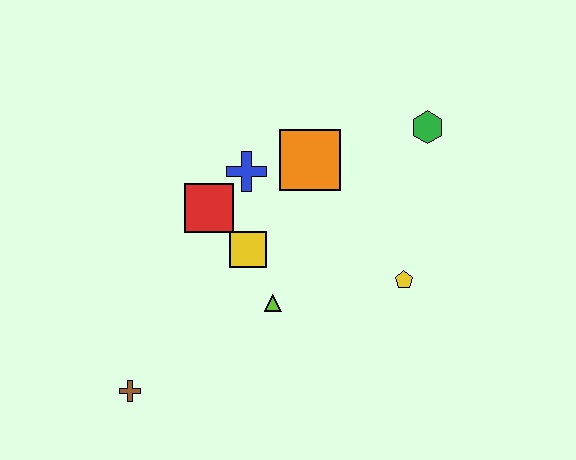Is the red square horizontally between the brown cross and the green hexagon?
Yes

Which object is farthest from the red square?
The green hexagon is farthest from the red square.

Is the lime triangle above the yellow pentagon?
No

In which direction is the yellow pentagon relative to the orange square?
The yellow pentagon is below the orange square.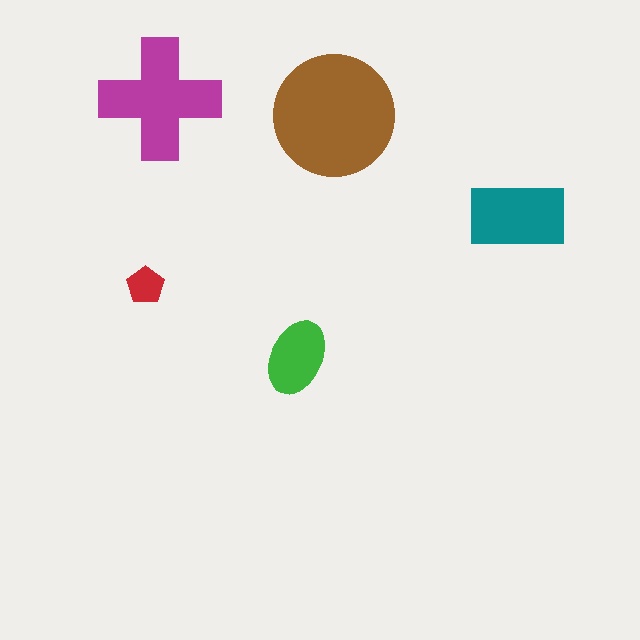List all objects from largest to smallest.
The brown circle, the magenta cross, the teal rectangle, the green ellipse, the red pentagon.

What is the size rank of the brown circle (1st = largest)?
1st.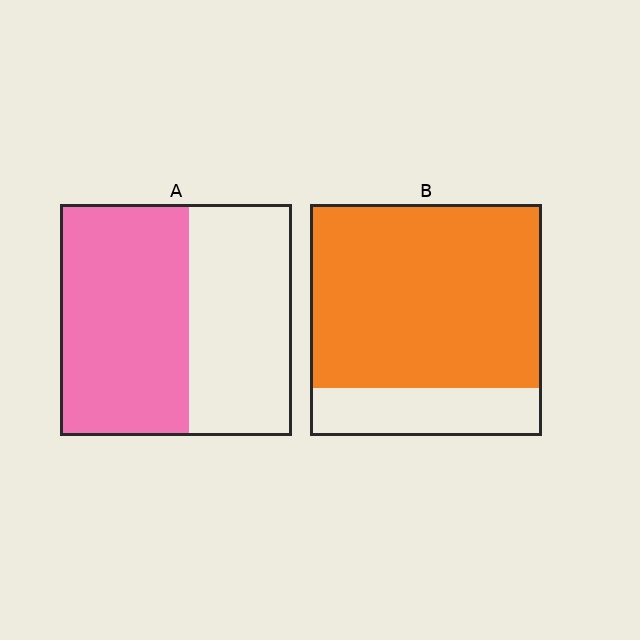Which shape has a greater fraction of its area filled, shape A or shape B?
Shape B.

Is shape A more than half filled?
Yes.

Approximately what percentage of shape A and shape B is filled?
A is approximately 55% and B is approximately 80%.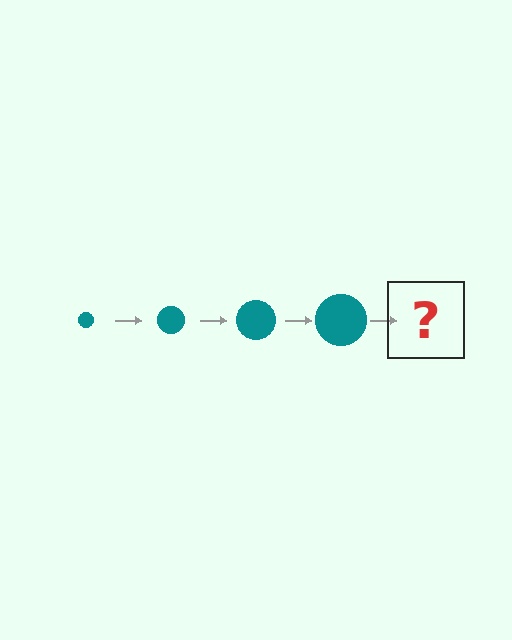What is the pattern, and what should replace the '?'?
The pattern is that the circle gets progressively larger each step. The '?' should be a teal circle, larger than the previous one.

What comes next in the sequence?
The next element should be a teal circle, larger than the previous one.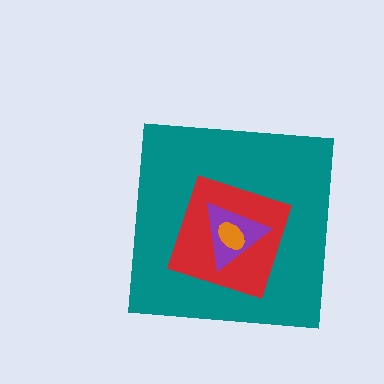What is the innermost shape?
The orange ellipse.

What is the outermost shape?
The teal square.